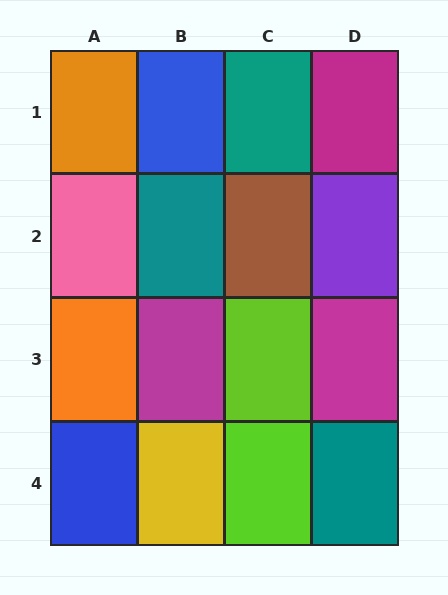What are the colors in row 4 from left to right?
Blue, yellow, lime, teal.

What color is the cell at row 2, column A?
Pink.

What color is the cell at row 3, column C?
Lime.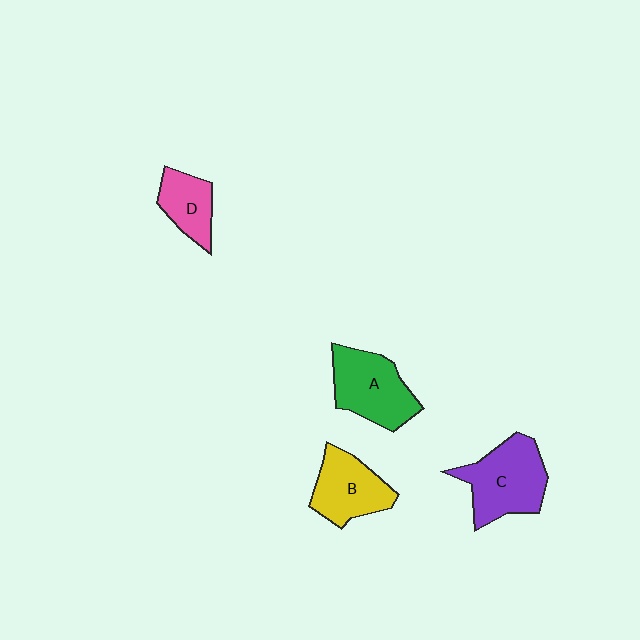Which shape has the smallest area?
Shape D (pink).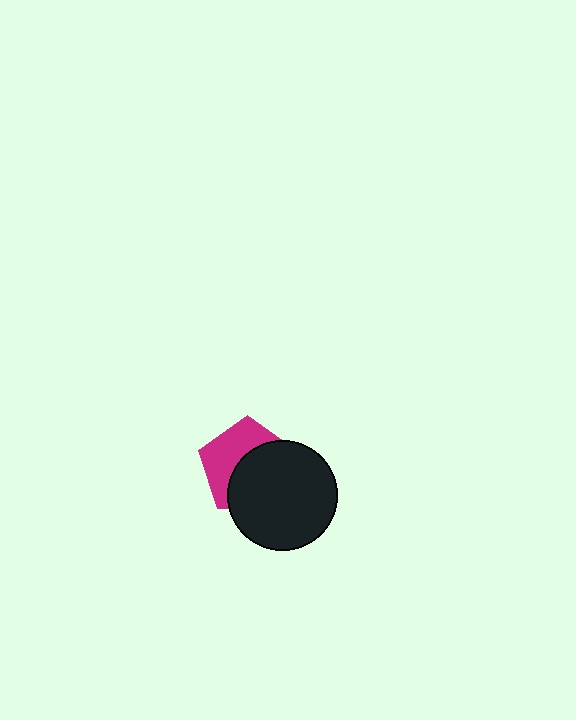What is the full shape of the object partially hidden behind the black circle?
The partially hidden object is a magenta pentagon.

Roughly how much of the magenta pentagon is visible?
A small part of it is visible (roughly 45%).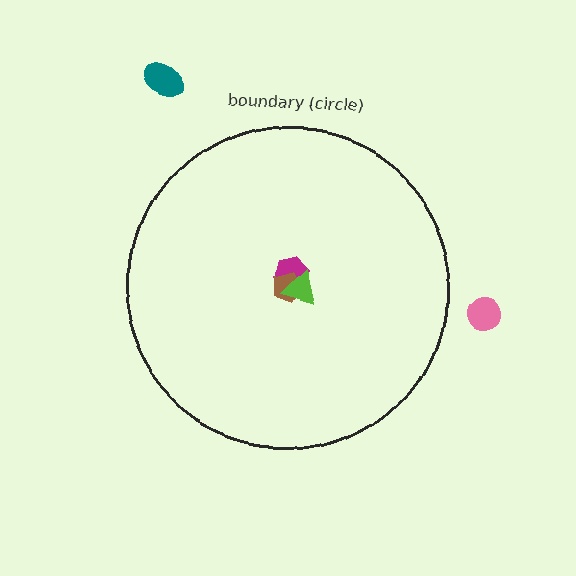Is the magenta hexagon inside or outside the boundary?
Inside.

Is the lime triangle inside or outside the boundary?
Inside.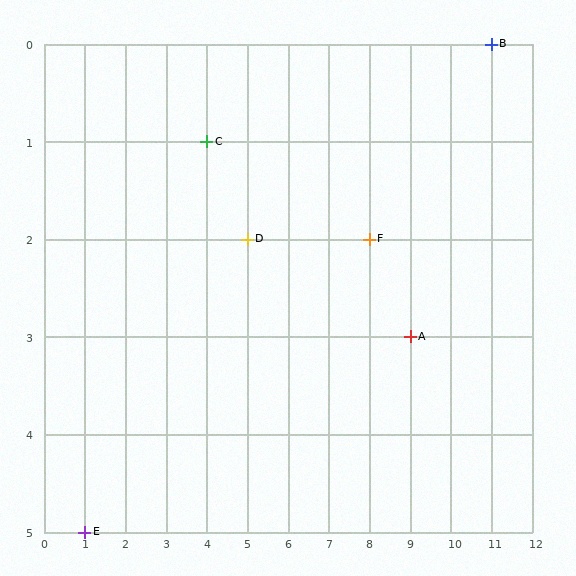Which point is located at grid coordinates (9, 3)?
Point A is at (9, 3).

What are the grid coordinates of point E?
Point E is at grid coordinates (1, 5).